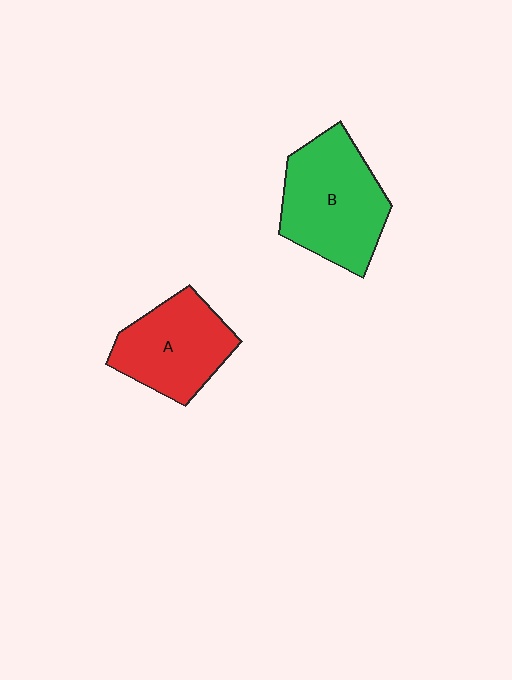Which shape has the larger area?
Shape B (green).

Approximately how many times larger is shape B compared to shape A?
Approximately 1.2 times.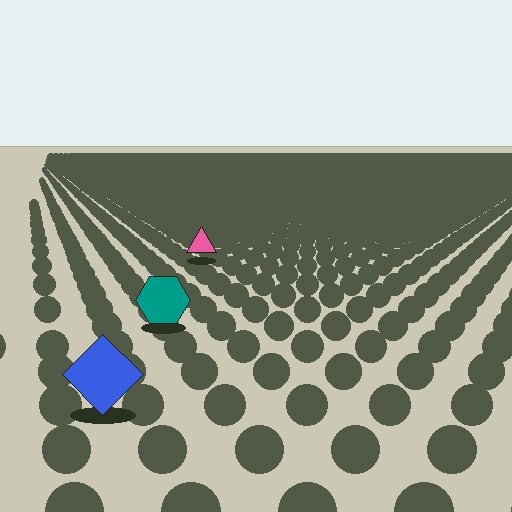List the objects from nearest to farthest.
From nearest to farthest: the blue diamond, the teal hexagon, the pink triangle.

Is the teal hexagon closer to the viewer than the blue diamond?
No. The blue diamond is closer — you can tell from the texture gradient: the ground texture is coarser near it.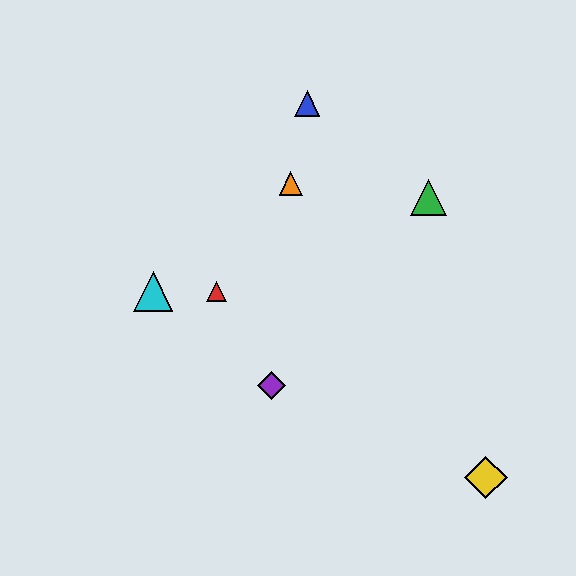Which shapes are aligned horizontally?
The red triangle, the cyan triangle are aligned horizontally.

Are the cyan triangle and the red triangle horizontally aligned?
Yes, both are at y≈292.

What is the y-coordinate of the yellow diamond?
The yellow diamond is at y≈478.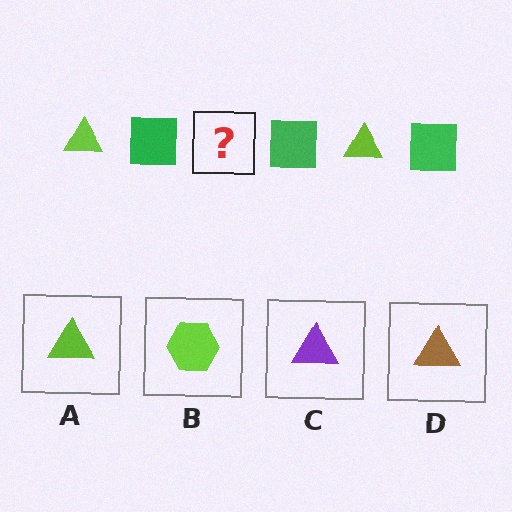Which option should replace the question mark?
Option A.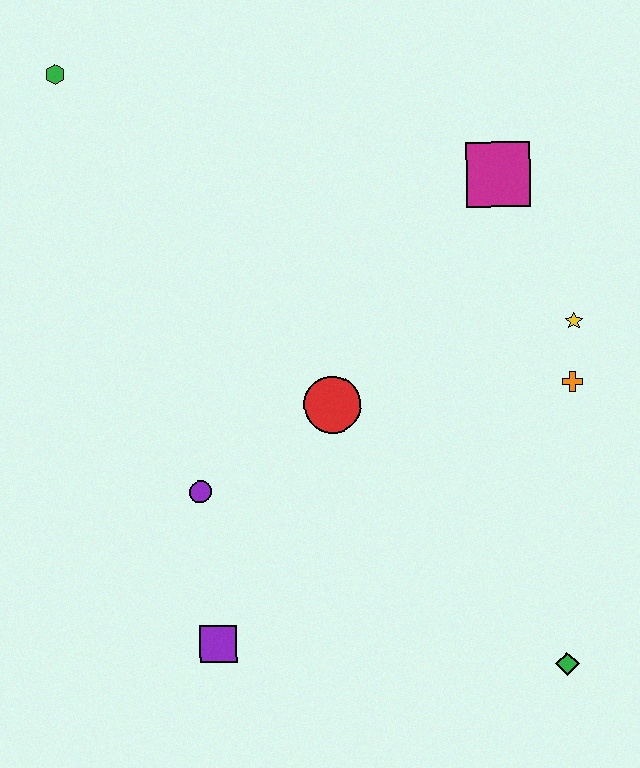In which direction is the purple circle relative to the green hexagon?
The purple circle is below the green hexagon.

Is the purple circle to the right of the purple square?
No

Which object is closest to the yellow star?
The orange cross is closest to the yellow star.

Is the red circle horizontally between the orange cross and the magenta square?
No